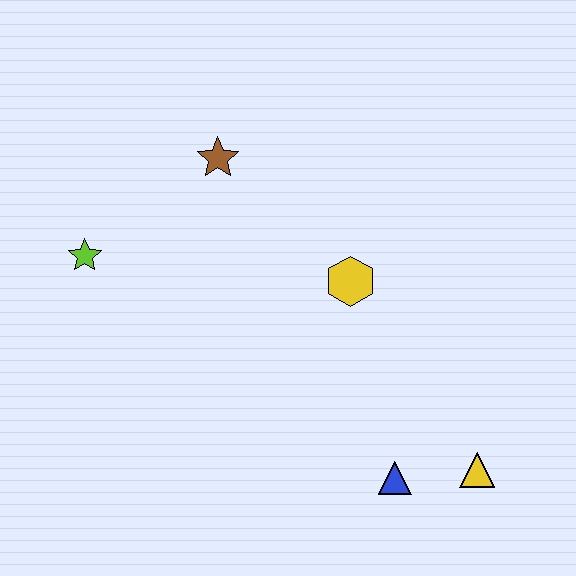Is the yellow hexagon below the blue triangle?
No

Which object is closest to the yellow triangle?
The blue triangle is closest to the yellow triangle.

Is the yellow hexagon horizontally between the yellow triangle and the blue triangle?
No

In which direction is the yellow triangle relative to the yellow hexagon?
The yellow triangle is below the yellow hexagon.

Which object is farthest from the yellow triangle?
The lime star is farthest from the yellow triangle.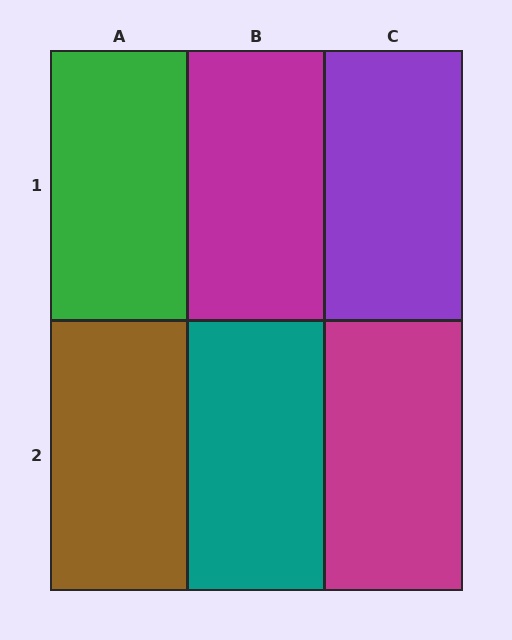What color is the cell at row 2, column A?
Brown.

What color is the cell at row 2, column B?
Teal.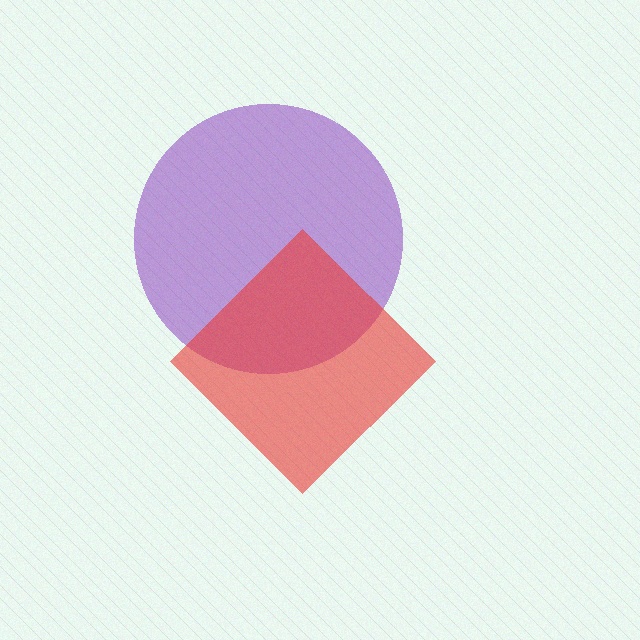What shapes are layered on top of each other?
The layered shapes are: a purple circle, a red diamond.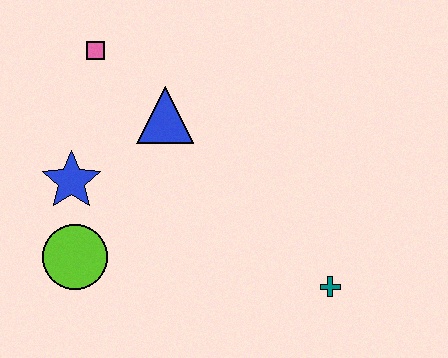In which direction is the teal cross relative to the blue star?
The teal cross is to the right of the blue star.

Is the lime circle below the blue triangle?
Yes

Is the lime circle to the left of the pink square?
Yes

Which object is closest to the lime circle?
The blue star is closest to the lime circle.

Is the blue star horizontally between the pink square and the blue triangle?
No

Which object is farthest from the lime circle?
The teal cross is farthest from the lime circle.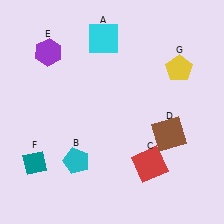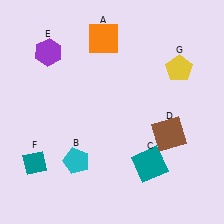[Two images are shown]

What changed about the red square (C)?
In Image 1, C is red. In Image 2, it changed to teal.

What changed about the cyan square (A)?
In Image 1, A is cyan. In Image 2, it changed to orange.